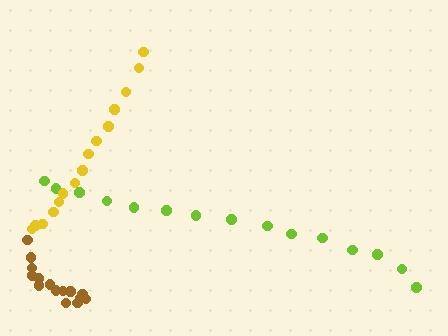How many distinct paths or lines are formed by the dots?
There are 3 distinct paths.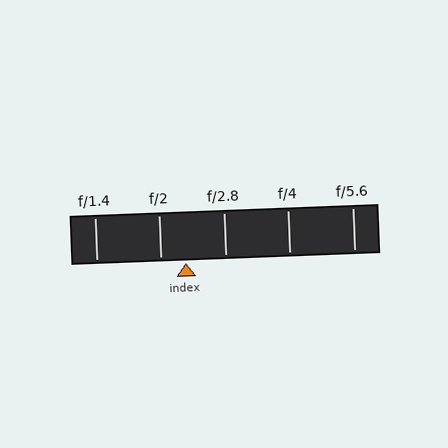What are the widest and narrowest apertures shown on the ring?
The widest aperture shown is f/1.4 and the narrowest is f/5.6.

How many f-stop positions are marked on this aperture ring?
There are 5 f-stop positions marked.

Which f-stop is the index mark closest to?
The index mark is closest to f/2.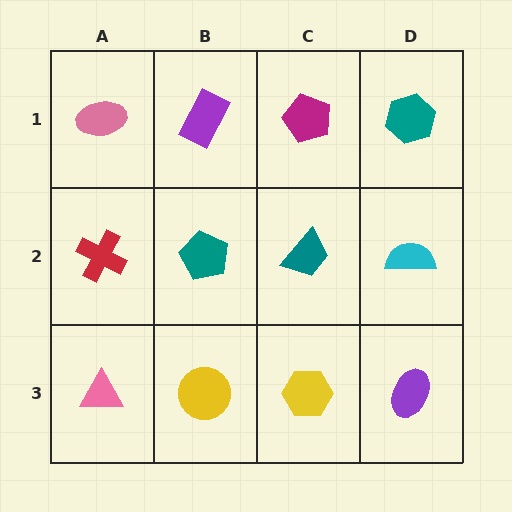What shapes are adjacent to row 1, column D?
A cyan semicircle (row 2, column D), a magenta pentagon (row 1, column C).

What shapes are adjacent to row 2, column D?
A teal hexagon (row 1, column D), a purple ellipse (row 3, column D), a teal trapezoid (row 2, column C).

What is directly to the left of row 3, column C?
A yellow circle.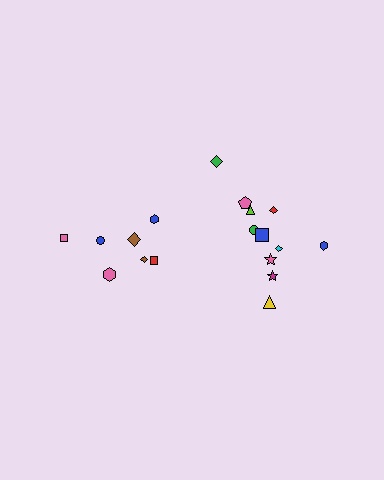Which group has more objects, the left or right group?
The right group.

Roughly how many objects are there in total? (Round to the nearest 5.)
Roughly 20 objects in total.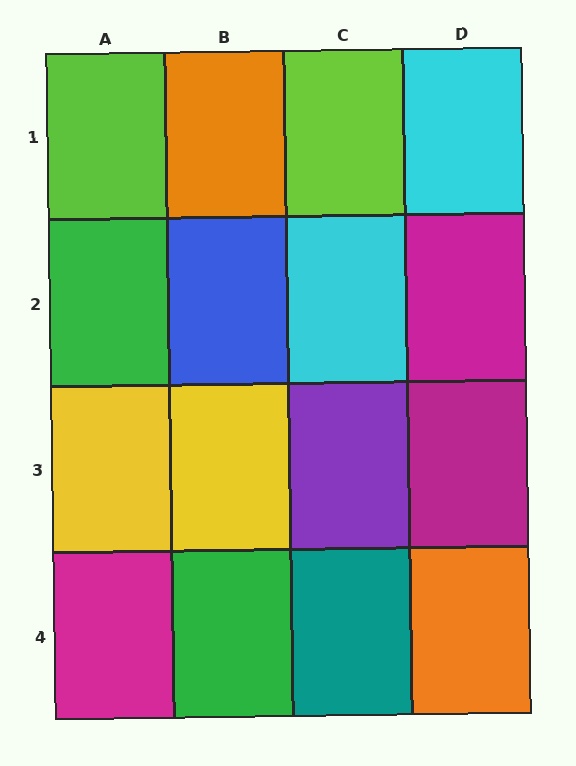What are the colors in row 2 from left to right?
Green, blue, cyan, magenta.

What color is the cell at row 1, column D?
Cyan.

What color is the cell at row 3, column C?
Purple.